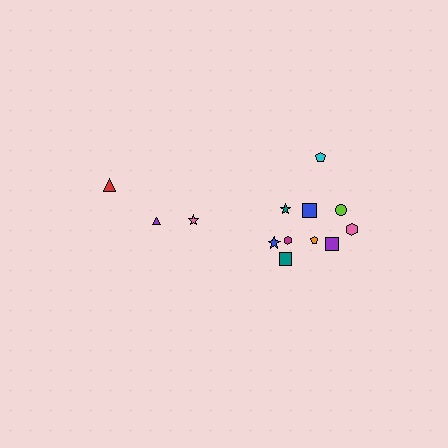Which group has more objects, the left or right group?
The right group.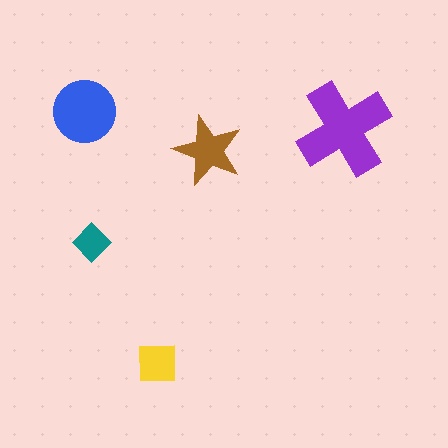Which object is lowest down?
The yellow square is bottommost.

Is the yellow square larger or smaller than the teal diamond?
Larger.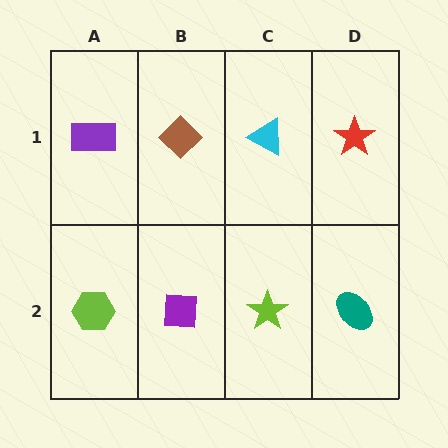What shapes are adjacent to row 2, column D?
A red star (row 1, column D), a lime star (row 2, column C).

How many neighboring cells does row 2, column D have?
2.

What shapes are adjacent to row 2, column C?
A cyan triangle (row 1, column C), a purple square (row 2, column B), a teal ellipse (row 2, column D).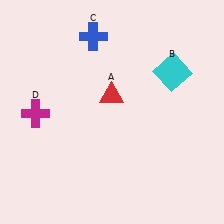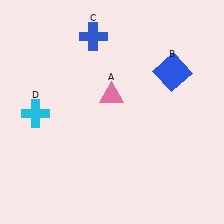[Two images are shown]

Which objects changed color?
A changed from red to pink. B changed from cyan to blue. D changed from magenta to cyan.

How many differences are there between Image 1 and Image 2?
There are 3 differences between the two images.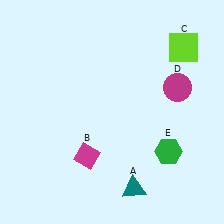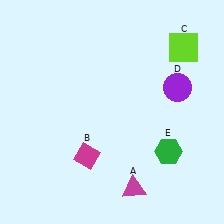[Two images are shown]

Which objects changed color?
A changed from teal to magenta. D changed from magenta to purple.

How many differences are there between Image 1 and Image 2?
There are 2 differences between the two images.